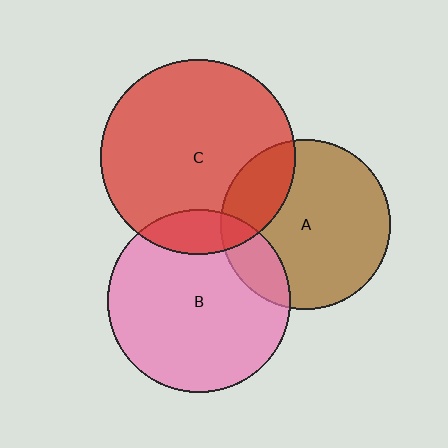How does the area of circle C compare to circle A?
Approximately 1.3 times.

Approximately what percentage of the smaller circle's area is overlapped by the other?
Approximately 20%.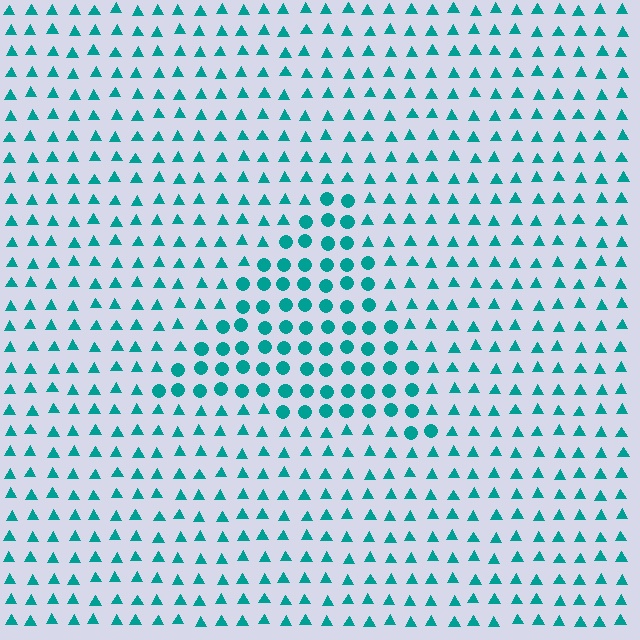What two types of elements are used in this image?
The image uses circles inside the triangle region and triangles outside it.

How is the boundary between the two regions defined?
The boundary is defined by a change in element shape: circles inside vs. triangles outside. All elements share the same color and spacing.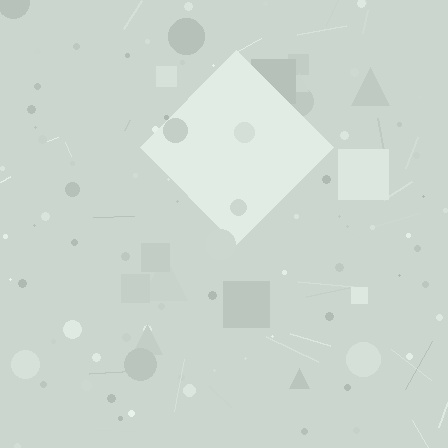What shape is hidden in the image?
A diamond is hidden in the image.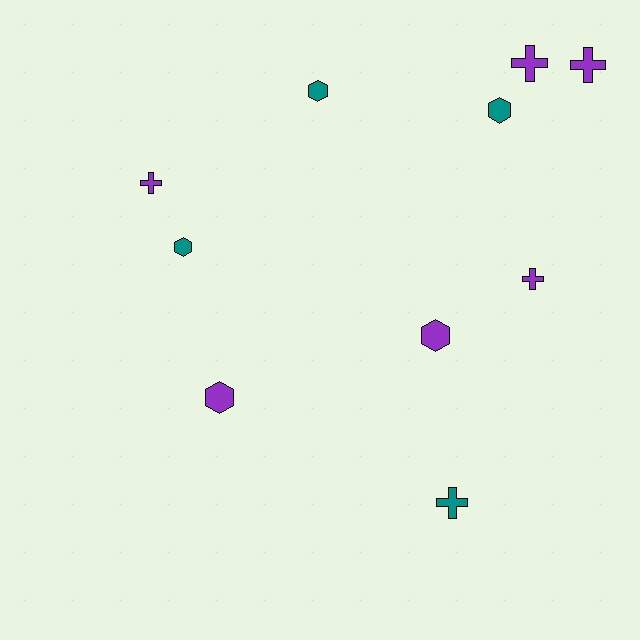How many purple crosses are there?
There are 4 purple crosses.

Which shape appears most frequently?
Hexagon, with 5 objects.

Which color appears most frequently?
Purple, with 6 objects.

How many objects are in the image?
There are 10 objects.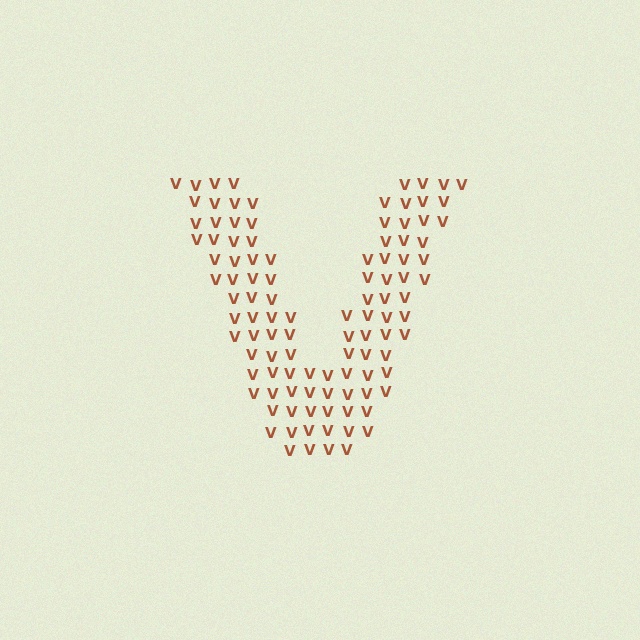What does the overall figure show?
The overall figure shows the letter V.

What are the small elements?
The small elements are letter V's.